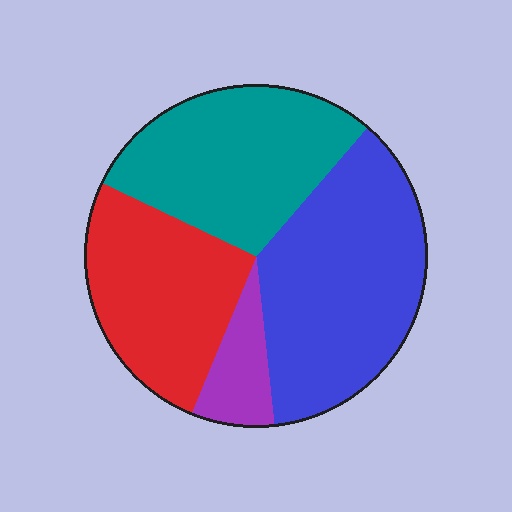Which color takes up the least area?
Purple, at roughly 10%.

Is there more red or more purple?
Red.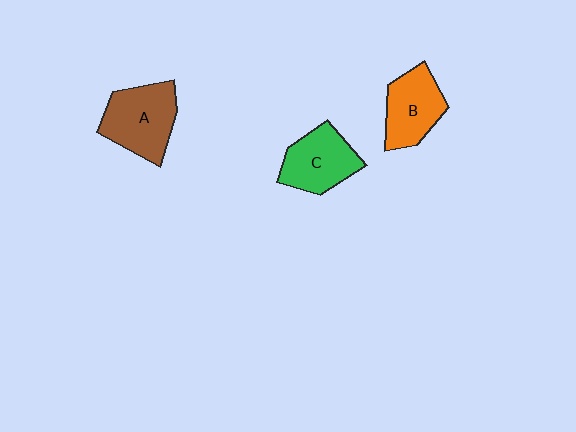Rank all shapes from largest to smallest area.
From largest to smallest: A (brown), C (green), B (orange).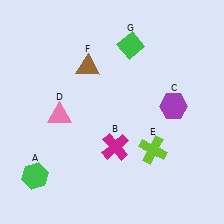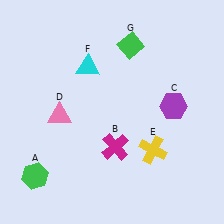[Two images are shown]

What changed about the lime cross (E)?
In Image 1, E is lime. In Image 2, it changed to yellow.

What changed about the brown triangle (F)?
In Image 1, F is brown. In Image 2, it changed to cyan.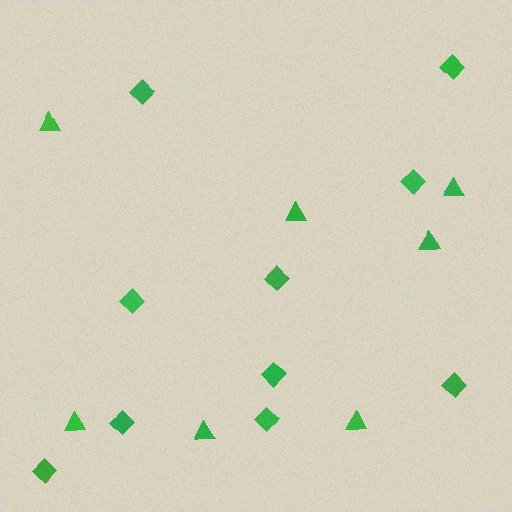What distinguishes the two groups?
There are 2 groups: one group of triangles (7) and one group of diamonds (10).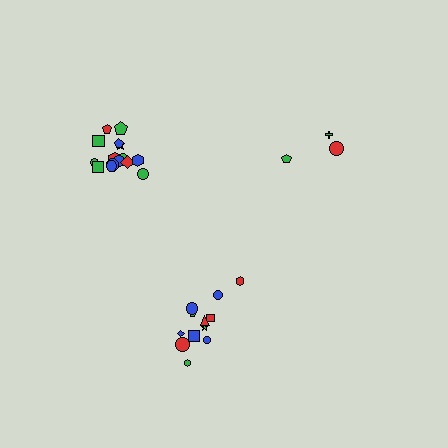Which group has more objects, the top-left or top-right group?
The top-left group.